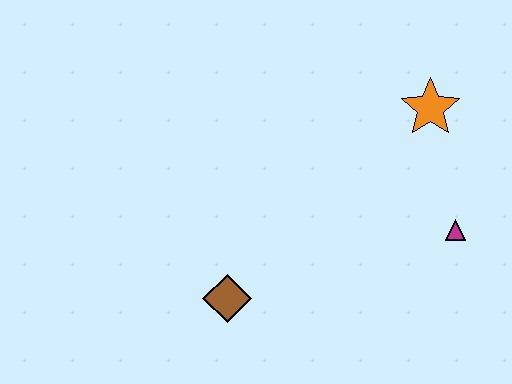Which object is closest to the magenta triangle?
The orange star is closest to the magenta triangle.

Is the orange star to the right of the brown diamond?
Yes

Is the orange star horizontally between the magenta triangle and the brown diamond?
Yes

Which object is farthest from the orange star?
The brown diamond is farthest from the orange star.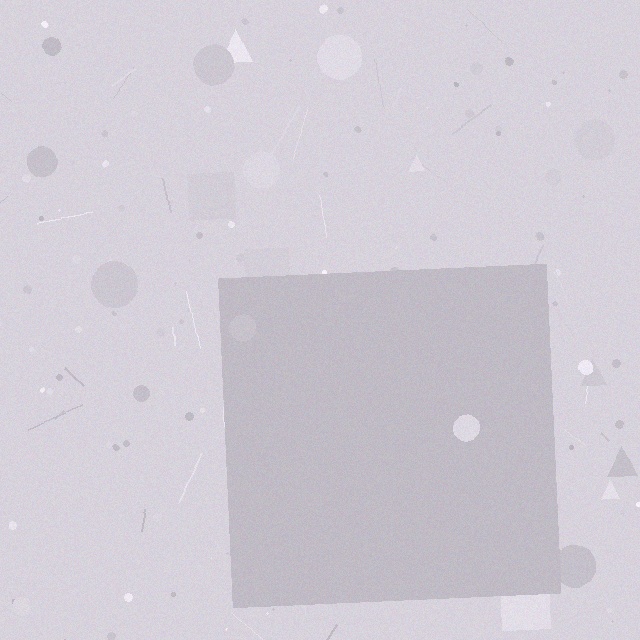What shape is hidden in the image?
A square is hidden in the image.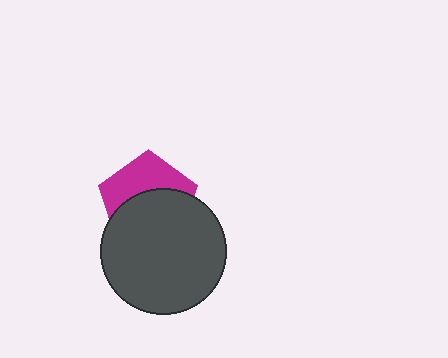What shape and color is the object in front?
The object in front is a dark gray circle.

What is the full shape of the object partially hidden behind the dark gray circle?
The partially hidden object is a magenta pentagon.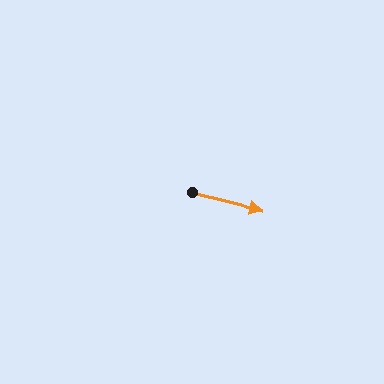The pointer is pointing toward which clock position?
Roughly 3 o'clock.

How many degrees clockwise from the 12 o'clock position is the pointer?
Approximately 104 degrees.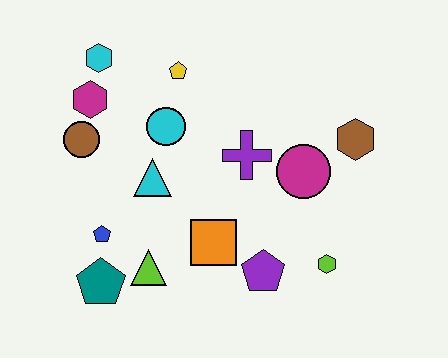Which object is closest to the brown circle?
The magenta hexagon is closest to the brown circle.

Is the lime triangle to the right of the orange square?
No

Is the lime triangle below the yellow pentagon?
Yes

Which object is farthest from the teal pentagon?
The brown hexagon is farthest from the teal pentagon.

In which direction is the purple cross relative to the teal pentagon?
The purple cross is to the right of the teal pentagon.